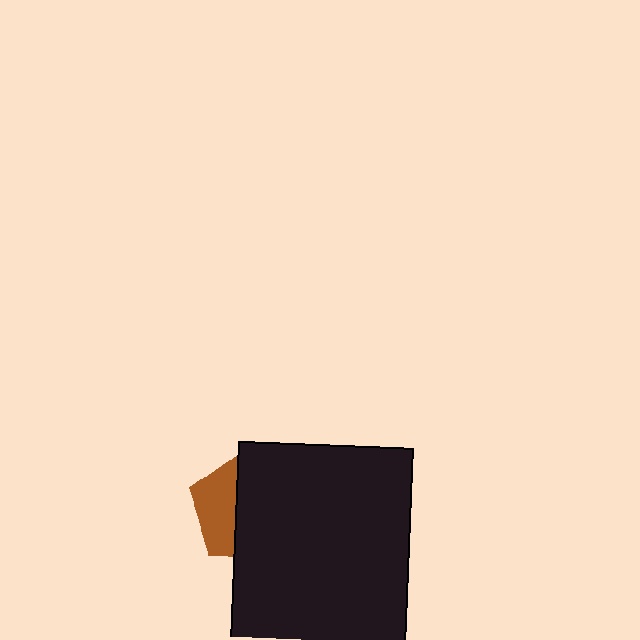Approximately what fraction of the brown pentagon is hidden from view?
Roughly 62% of the brown pentagon is hidden behind the black rectangle.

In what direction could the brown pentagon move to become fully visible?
The brown pentagon could move left. That would shift it out from behind the black rectangle entirely.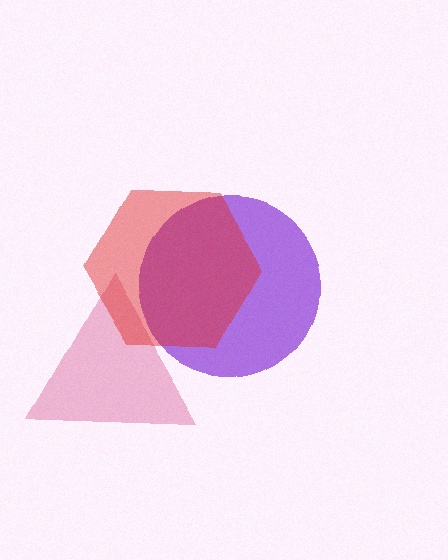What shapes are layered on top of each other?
The layered shapes are: a purple circle, a pink triangle, a red hexagon.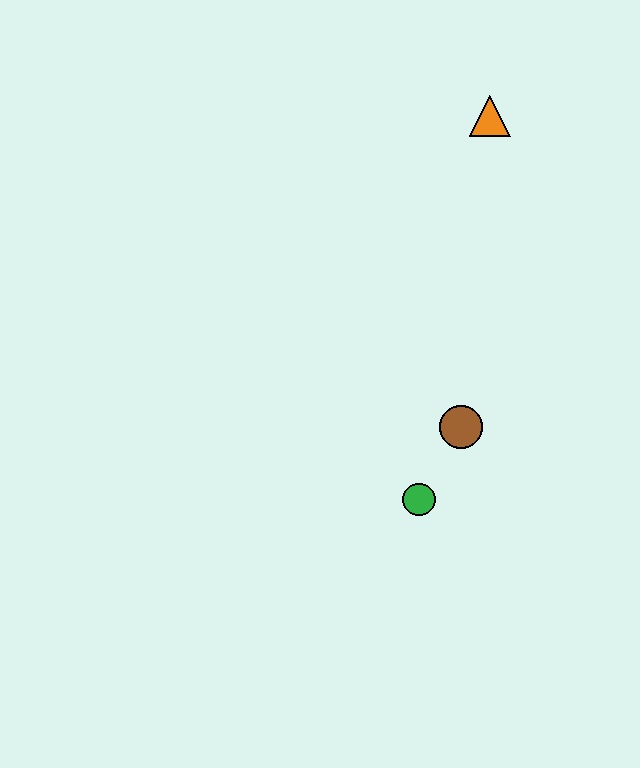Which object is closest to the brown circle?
The green circle is closest to the brown circle.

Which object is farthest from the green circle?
The orange triangle is farthest from the green circle.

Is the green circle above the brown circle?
No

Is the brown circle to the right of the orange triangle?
No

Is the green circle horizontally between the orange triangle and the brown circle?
No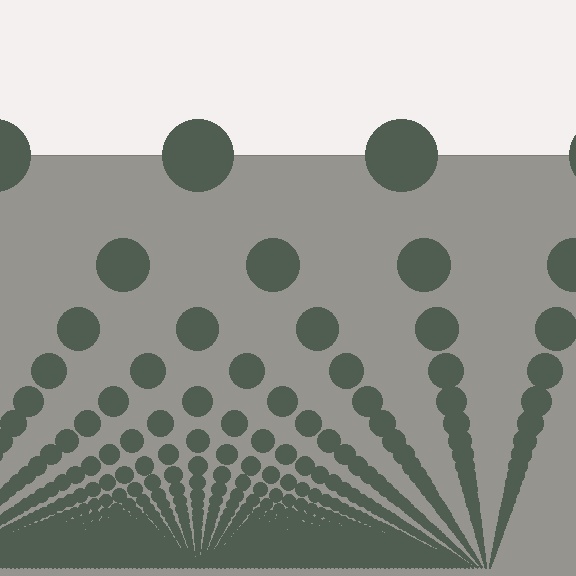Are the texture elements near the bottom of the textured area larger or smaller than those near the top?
Smaller. The gradient is inverted — elements near the bottom are smaller and denser.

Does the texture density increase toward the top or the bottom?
Density increases toward the bottom.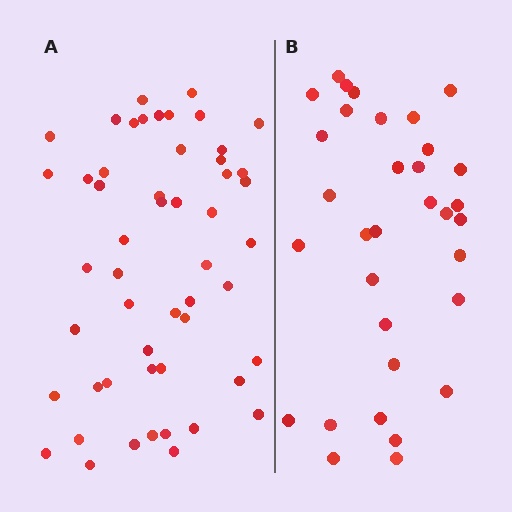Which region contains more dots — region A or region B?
Region A (the left region) has more dots.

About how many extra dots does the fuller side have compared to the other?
Region A has approximately 20 more dots than region B.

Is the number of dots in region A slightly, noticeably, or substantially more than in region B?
Region A has substantially more. The ratio is roughly 1.6 to 1.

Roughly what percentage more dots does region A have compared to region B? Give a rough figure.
About 60% more.